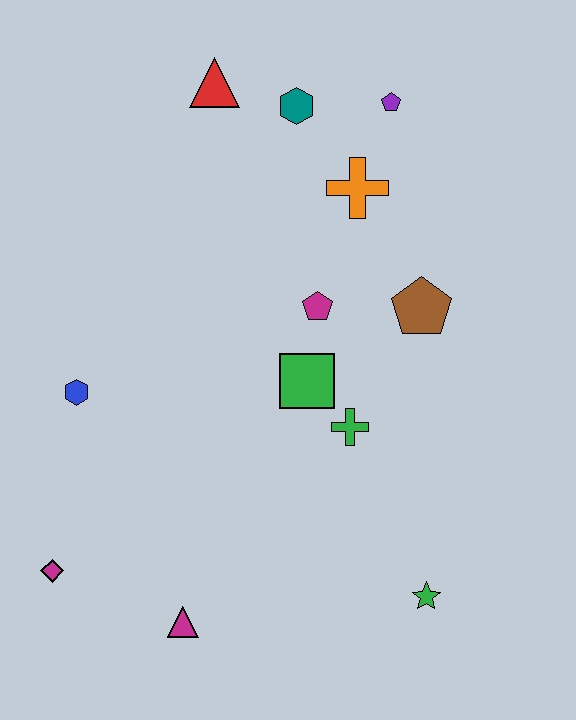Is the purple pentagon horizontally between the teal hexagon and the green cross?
No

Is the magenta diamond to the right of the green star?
No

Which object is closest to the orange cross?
The purple pentagon is closest to the orange cross.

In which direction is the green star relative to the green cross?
The green star is below the green cross.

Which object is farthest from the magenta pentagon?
The magenta diamond is farthest from the magenta pentagon.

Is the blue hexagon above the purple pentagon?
No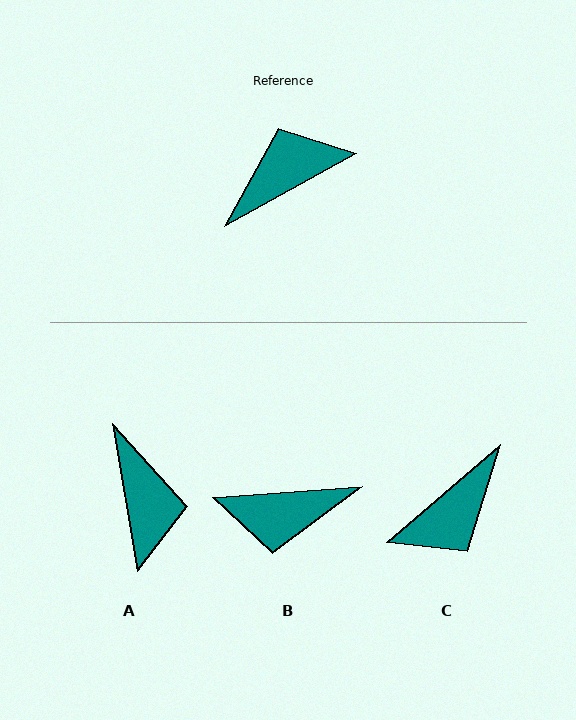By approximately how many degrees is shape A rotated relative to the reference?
Approximately 109 degrees clockwise.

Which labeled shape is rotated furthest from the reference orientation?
C, about 168 degrees away.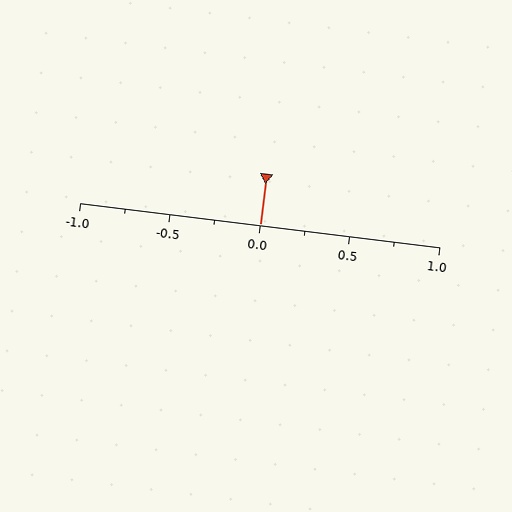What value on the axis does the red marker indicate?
The marker indicates approximately 0.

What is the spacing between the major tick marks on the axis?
The major ticks are spaced 0.5 apart.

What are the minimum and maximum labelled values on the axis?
The axis runs from -1.0 to 1.0.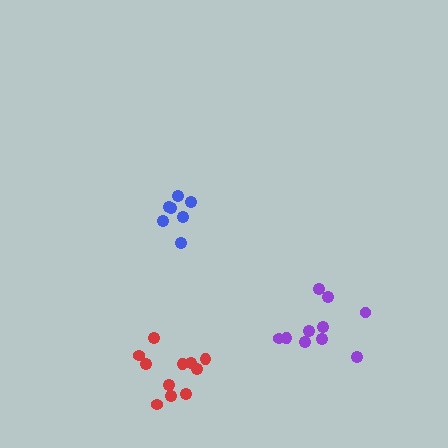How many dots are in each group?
Group 1: 7 dots, Group 2: 10 dots, Group 3: 11 dots (28 total).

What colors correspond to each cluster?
The clusters are colored: blue, purple, red.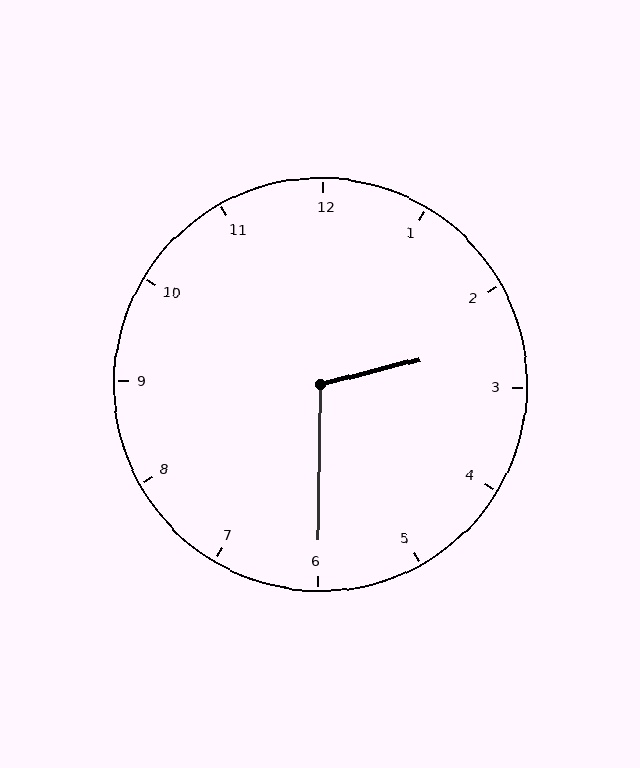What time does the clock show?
2:30.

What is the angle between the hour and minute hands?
Approximately 105 degrees.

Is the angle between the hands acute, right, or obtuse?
It is obtuse.